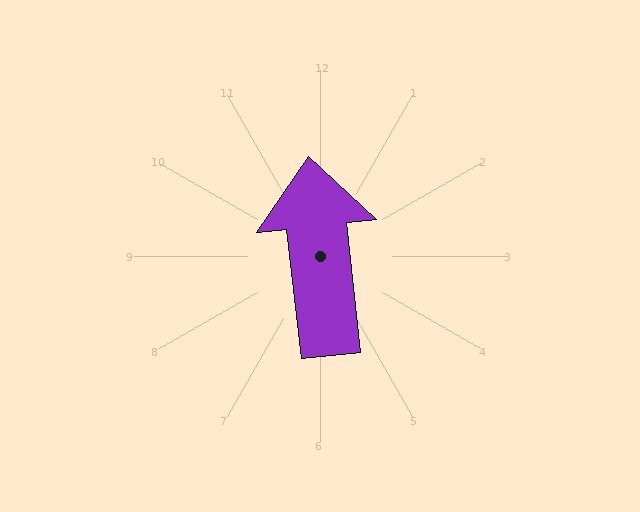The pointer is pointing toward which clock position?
Roughly 12 o'clock.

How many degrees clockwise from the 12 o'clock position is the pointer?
Approximately 354 degrees.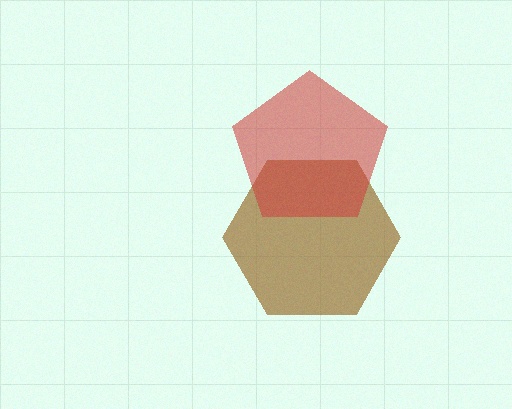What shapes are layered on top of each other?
The layered shapes are: a brown hexagon, a red pentagon.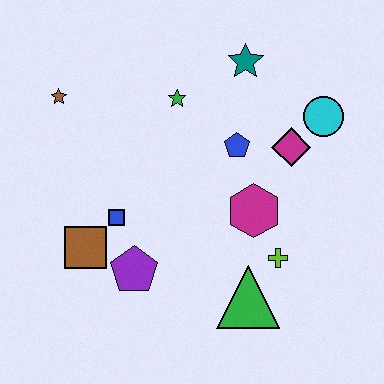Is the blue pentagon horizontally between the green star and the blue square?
No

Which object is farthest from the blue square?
The cyan circle is farthest from the blue square.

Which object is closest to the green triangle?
The lime cross is closest to the green triangle.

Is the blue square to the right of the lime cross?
No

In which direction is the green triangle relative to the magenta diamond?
The green triangle is below the magenta diamond.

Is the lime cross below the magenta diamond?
Yes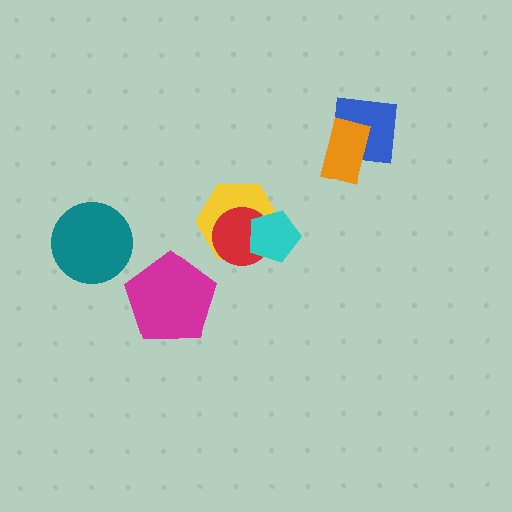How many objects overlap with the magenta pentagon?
0 objects overlap with the magenta pentagon.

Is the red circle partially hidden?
Yes, it is partially covered by another shape.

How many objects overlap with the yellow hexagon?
2 objects overlap with the yellow hexagon.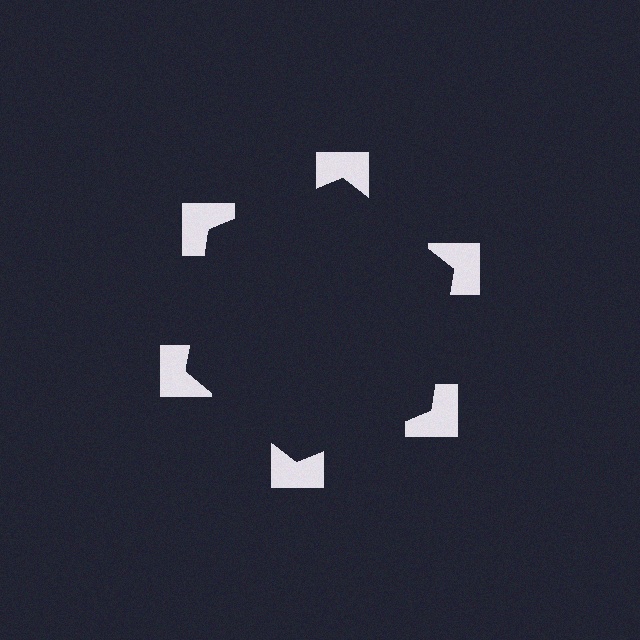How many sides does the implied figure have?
6 sides.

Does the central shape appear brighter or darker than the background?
It typically appears slightly darker than the background, even though no actual brightness change is drawn.